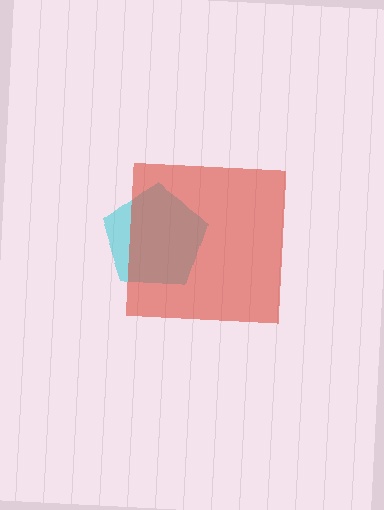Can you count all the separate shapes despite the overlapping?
Yes, there are 2 separate shapes.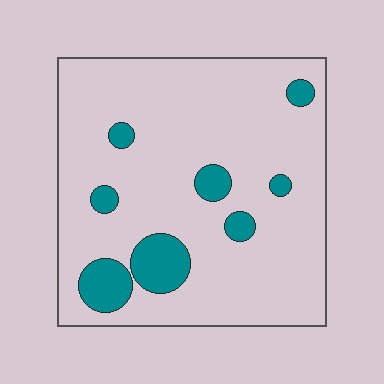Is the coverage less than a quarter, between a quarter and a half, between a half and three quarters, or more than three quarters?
Less than a quarter.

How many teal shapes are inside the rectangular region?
8.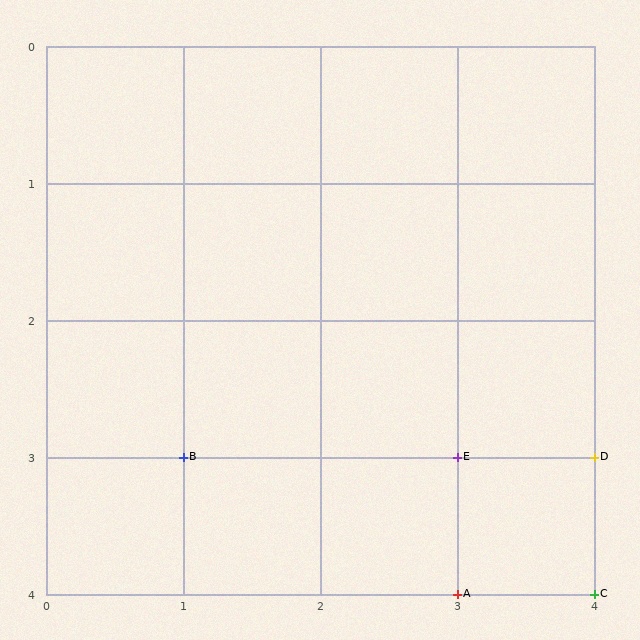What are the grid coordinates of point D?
Point D is at grid coordinates (4, 3).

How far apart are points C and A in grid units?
Points C and A are 1 column apart.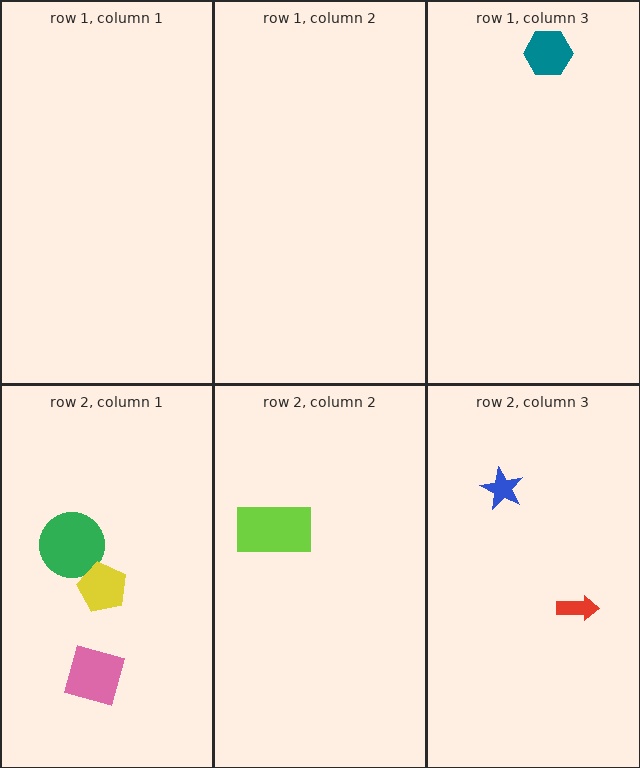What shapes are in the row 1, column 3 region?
The teal hexagon.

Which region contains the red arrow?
The row 2, column 3 region.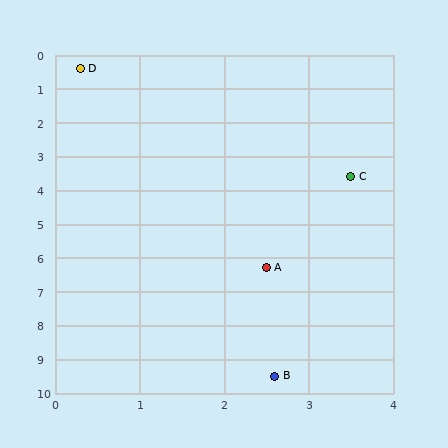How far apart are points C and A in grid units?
Points C and A are about 2.9 grid units apart.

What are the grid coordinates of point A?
Point A is at approximately (2.5, 6.3).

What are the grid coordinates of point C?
Point C is at approximately (3.5, 3.6).